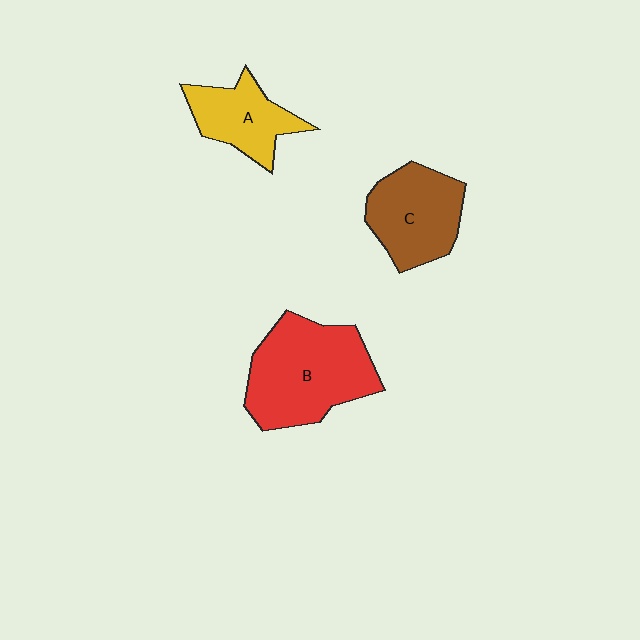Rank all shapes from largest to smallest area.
From largest to smallest: B (red), C (brown), A (yellow).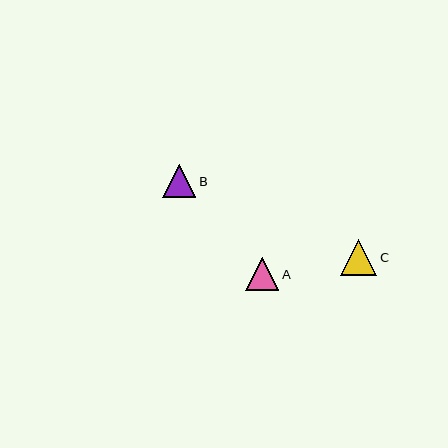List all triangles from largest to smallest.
From largest to smallest: C, A, B.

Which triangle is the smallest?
Triangle B is the smallest with a size of approximately 33 pixels.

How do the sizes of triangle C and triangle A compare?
Triangle C and triangle A are approximately the same size.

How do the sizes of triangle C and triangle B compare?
Triangle C and triangle B are approximately the same size.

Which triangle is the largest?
Triangle C is the largest with a size of approximately 36 pixels.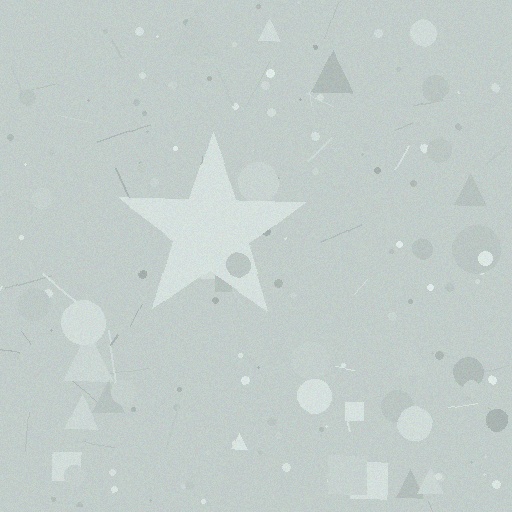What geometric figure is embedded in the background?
A star is embedded in the background.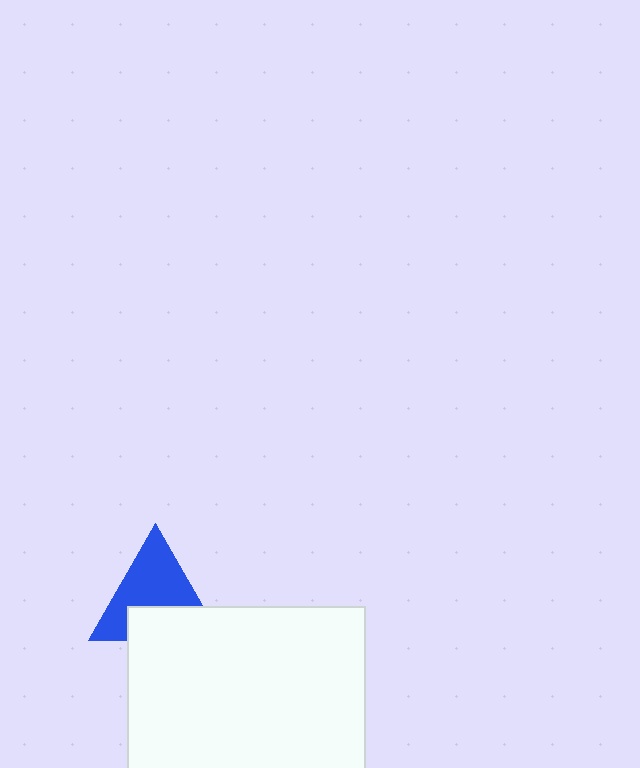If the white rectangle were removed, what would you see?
You would see the complete blue triangle.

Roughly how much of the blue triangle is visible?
About half of it is visible (roughly 62%).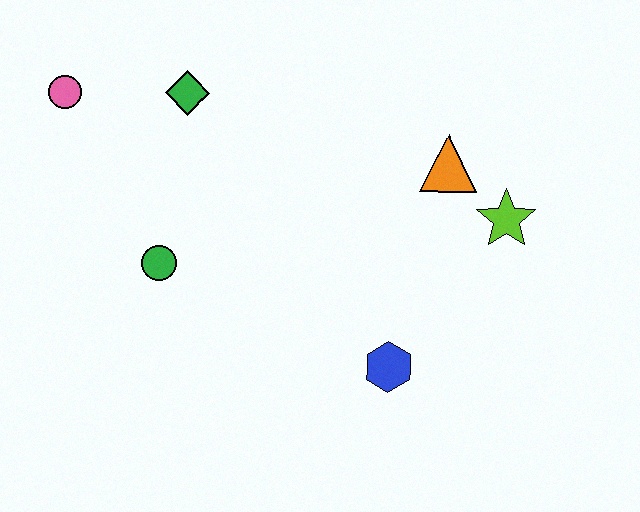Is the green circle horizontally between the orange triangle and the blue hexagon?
No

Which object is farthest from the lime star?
The pink circle is farthest from the lime star.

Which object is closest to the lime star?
The orange triangle is closest to the lime star.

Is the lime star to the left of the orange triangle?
No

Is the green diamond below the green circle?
No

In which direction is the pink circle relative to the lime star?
The pink circle is to the left of the lime star.